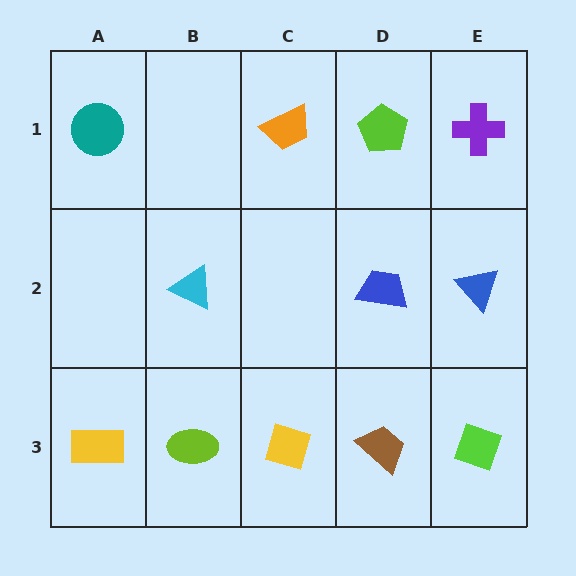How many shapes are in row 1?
4 shapes.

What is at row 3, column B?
A lime ellipse.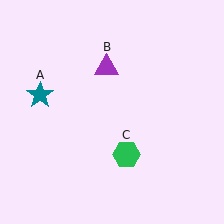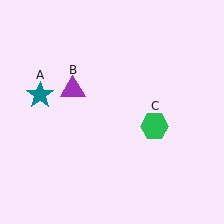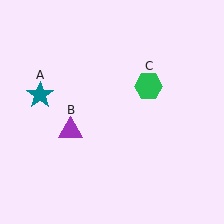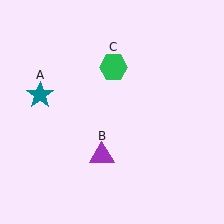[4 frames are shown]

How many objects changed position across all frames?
2 objects changed position: purple triangle (object B), green hexagon (object C).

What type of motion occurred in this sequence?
The purple triangle (object B), green hexagon (object C) rotated counterclockwise around the center of the scene.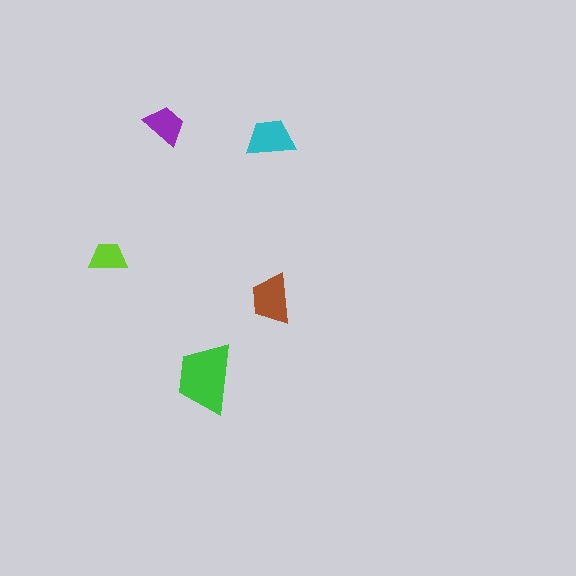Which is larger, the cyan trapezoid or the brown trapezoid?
The brown one.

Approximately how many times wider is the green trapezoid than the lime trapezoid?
About 2 times wider.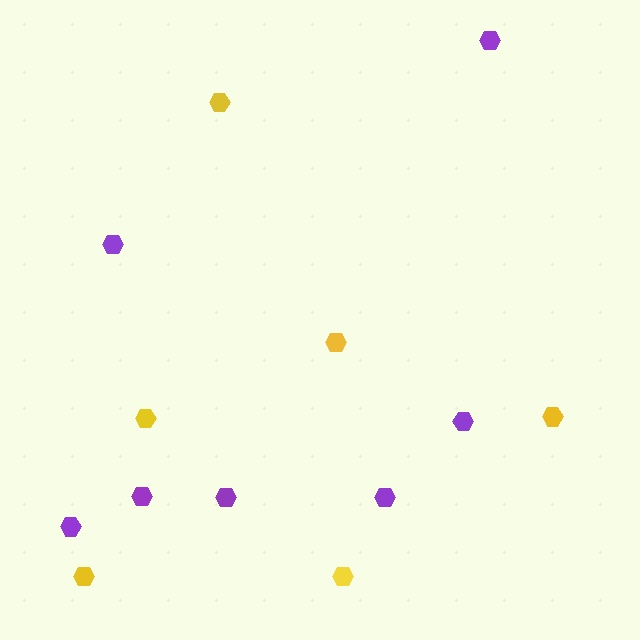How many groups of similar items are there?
There are 2 groups: one group of yellow hexagons (6) and one group of purple hexagons (7).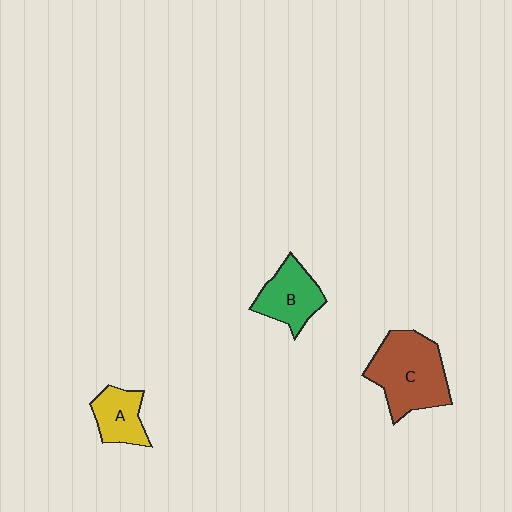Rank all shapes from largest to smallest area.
From largest to smallest: C (brown), B (green), A (yellow).